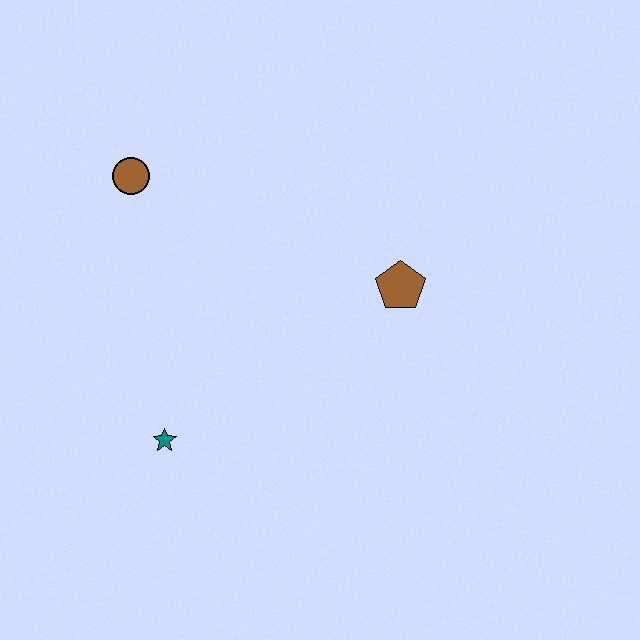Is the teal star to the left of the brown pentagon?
Yes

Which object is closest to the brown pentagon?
The teal star is closest to the brown pentagon.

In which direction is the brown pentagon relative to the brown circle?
The brown pentagon is to the right of the brown circle.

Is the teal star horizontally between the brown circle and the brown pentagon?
Yes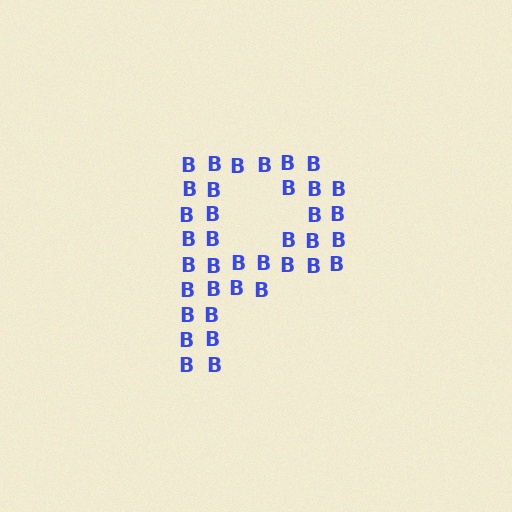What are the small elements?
The small elements are letter B's.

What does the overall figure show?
The overall figure shows the letter P.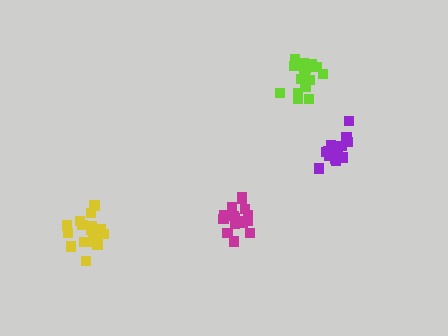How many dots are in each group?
Group 1: 18 dots, Group 2: 16 dots, Group 3: 19 dots, Group 4: 17 dots (70 total).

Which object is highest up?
The lime cluster is topmost.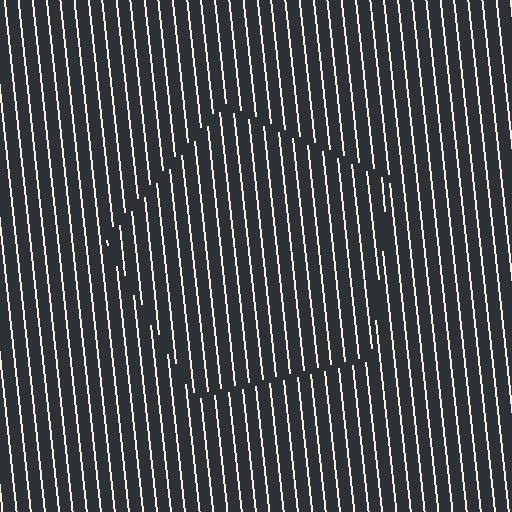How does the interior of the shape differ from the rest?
The interior of the shape contains the same grating, shifted by half a period — the contour is defined by the phase discontinuity where line-ends from the inner and outer gratings abut.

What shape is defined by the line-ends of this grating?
An illusory pentagon. The interior of the shape contains the same grating, shifted by half a period — the contour is defined by the phase discontinuity where line-ends from the inner and outer gratings abut.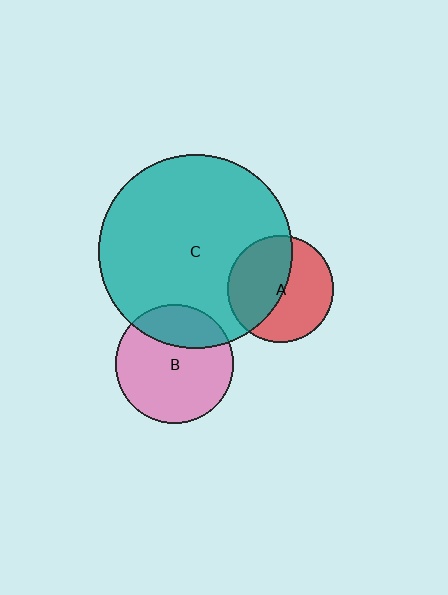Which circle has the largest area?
Circle C (teal).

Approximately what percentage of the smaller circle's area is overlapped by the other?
Approximately 50%.